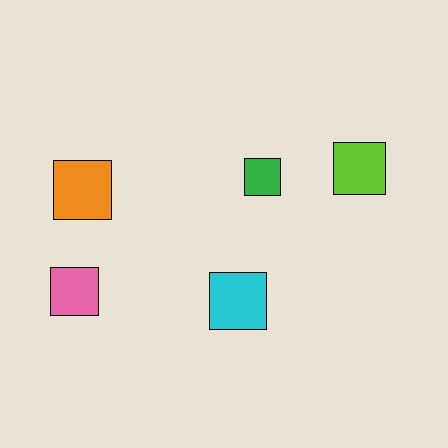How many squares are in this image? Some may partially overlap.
There are 5 squares.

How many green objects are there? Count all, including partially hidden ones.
There is 1 green object.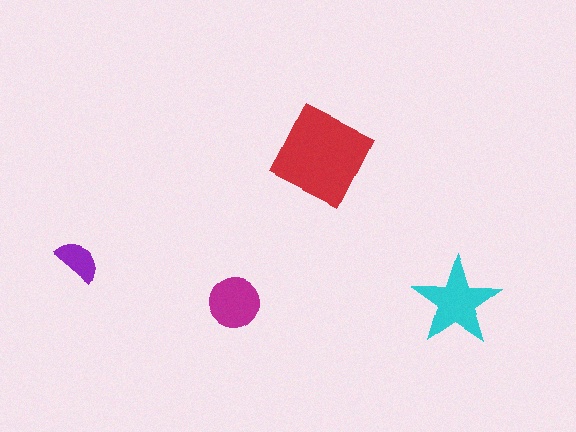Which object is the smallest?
The purple semicircle.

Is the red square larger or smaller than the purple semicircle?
Larger.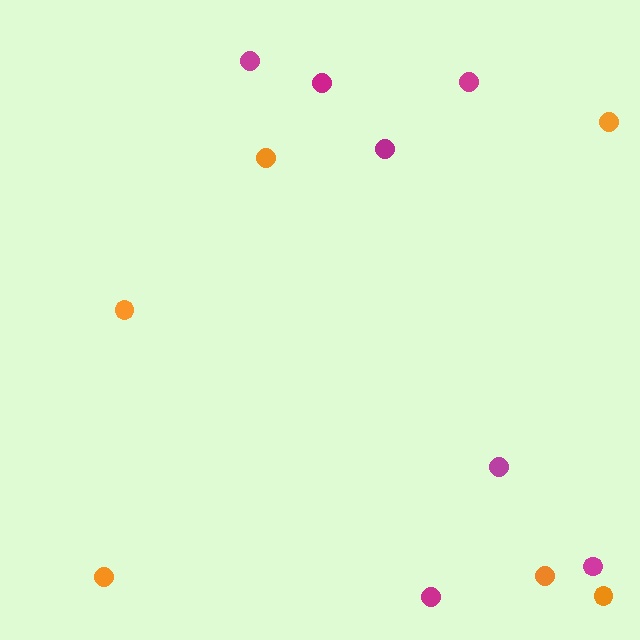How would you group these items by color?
There are 2 groups: one group of orange circles (6) and one group of magenta circles (7).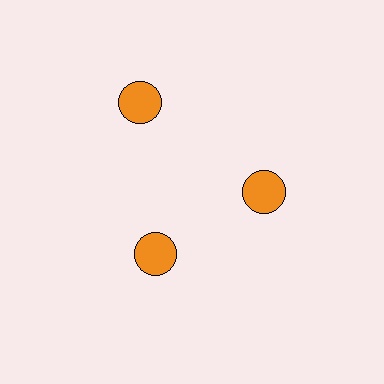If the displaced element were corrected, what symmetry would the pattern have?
It would have 3-fold rotational symmetry — the pattern would map onto itself every 120 degrees.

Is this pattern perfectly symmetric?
No. The 3 orange circles are arranged in a ring, but one element near the 11 o'clock position is pushed outward from the center, breaking the 3-fold rotational symmetry.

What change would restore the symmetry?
The symmetry would be restored by moving it inward, back onto the ring so that all 3 circles sit at equal angles and equal distance from the center.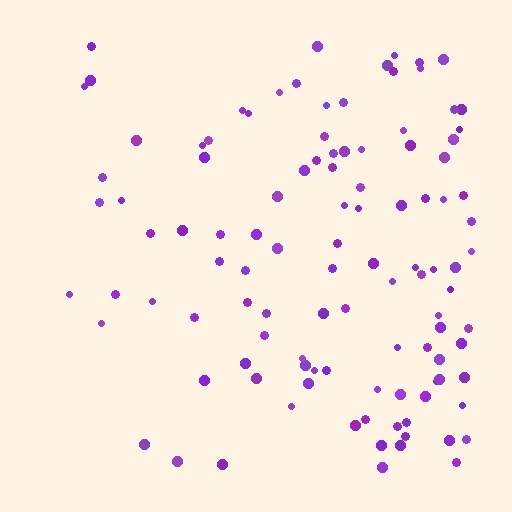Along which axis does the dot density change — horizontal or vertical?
Horizontal.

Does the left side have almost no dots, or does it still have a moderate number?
Still a moderate number, just noticeably fewer than the right.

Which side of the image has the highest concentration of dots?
The right.